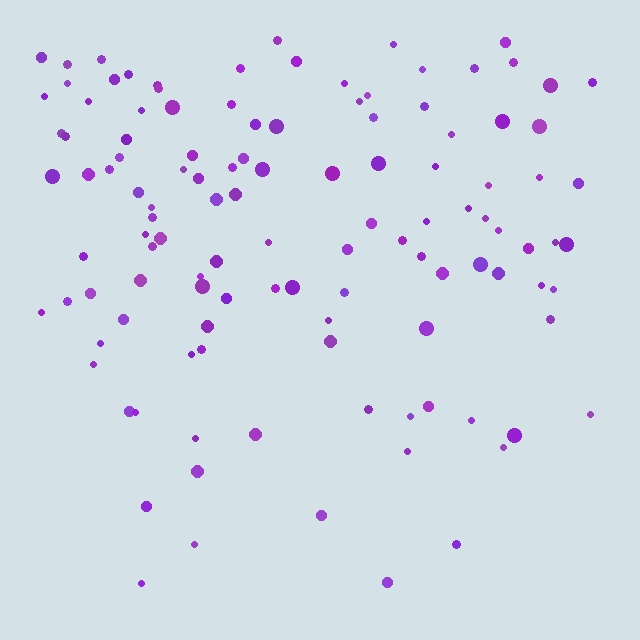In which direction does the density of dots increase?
From bottom to top, with the top side densest.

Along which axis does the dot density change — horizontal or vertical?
Vertical.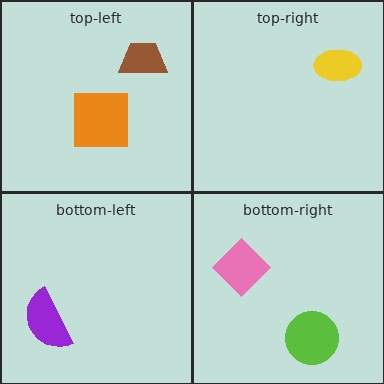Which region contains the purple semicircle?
The bottom-left region.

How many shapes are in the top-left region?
2.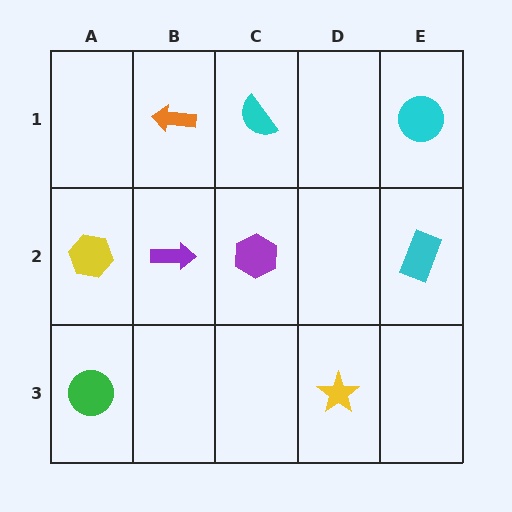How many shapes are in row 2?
4 shapes.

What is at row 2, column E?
A cyan rectangle.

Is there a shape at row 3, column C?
No, that cell is empty.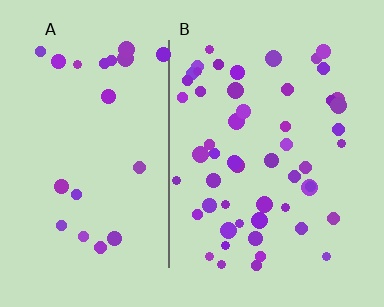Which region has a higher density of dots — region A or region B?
B (the right).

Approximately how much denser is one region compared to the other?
Approximately 2.4× — region B over region A.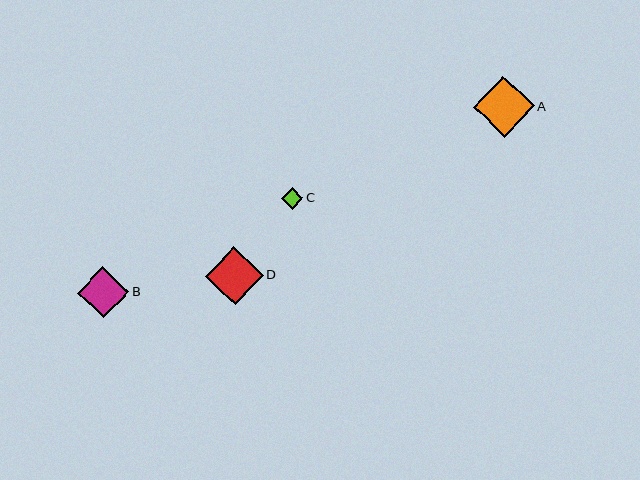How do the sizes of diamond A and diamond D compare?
Diamond A and diamond D are approximately the same size.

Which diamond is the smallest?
Diamond C is the smallest with a size of approximately 22 pixels.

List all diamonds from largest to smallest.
From largest to smallest: A, D, B, C.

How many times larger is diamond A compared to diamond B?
Diamond A is approximately 1.2 times the size of diamond B.